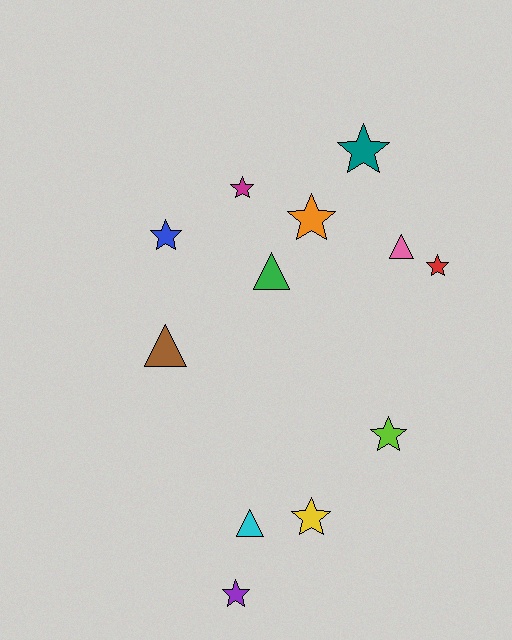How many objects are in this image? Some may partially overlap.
There are 12 objects.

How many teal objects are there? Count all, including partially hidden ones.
There is 1 teal object.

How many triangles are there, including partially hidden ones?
There are 4 triangles.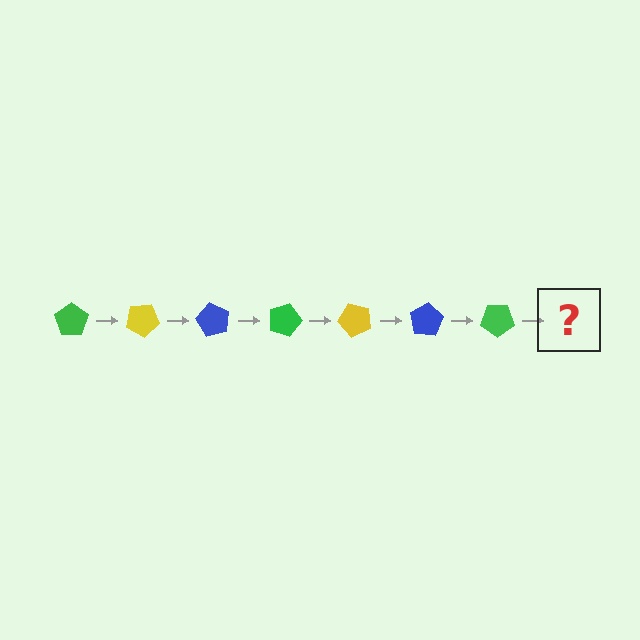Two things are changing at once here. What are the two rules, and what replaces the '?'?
The two rules are that it rotates 30 degrees each step and the color cycles through green, yellow, and blue. The '?' should be a yellow pentagon, rotated 210 degrees from the start.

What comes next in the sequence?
The next element should be a yellow pentagon, rotated 210 degrees from the start.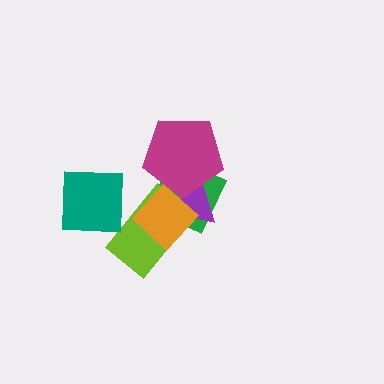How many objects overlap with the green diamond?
4 objects overlap with the green diamond.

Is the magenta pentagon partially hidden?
Yes, it is partially covered by another shape.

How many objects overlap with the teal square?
0 objects overlap with the teal square.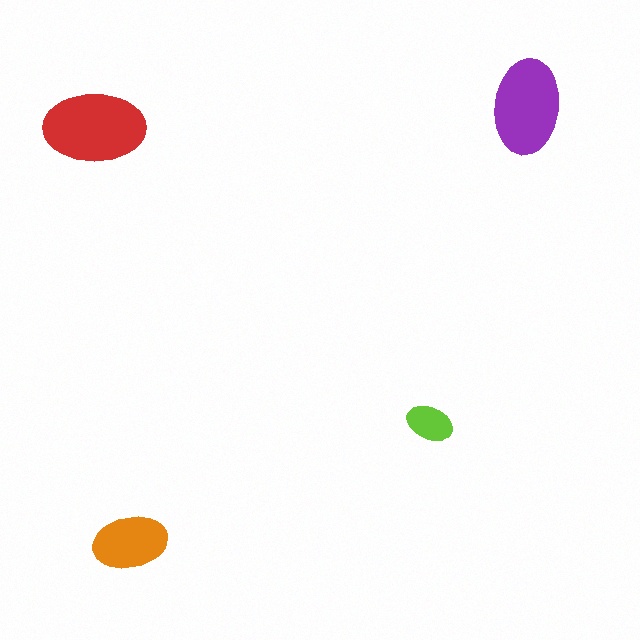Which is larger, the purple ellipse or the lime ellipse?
The purple one.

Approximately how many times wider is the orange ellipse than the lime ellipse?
About 1.5 times wider.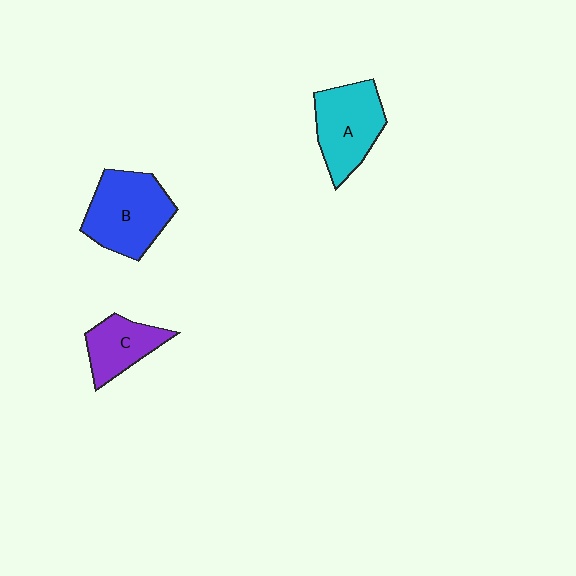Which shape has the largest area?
Shape B (blue).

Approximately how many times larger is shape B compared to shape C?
Approximately 1.6 times.